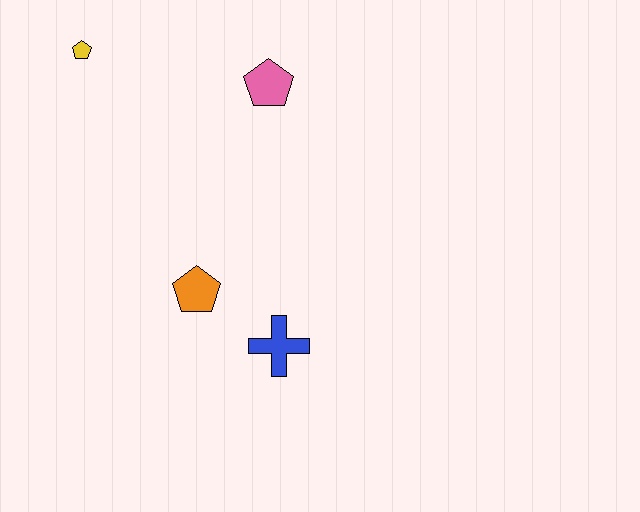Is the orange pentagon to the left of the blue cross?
Yes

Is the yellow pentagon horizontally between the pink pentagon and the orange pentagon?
No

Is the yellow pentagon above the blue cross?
Yes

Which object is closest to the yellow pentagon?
The pink pentagon is closest to the yellow pentagon.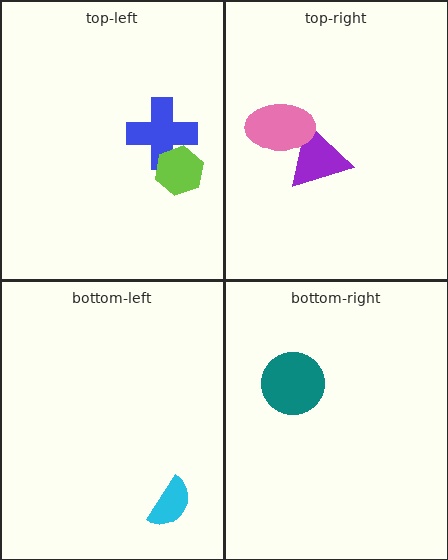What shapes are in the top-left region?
The blue cross, the lime hexagon.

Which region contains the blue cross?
The top-left region.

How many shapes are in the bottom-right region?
1.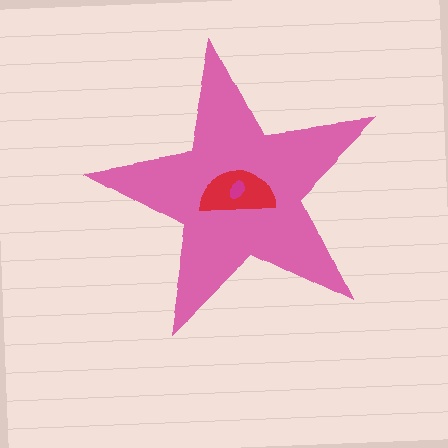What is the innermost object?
The magenta ellipse.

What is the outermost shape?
The pink star.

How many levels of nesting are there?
3.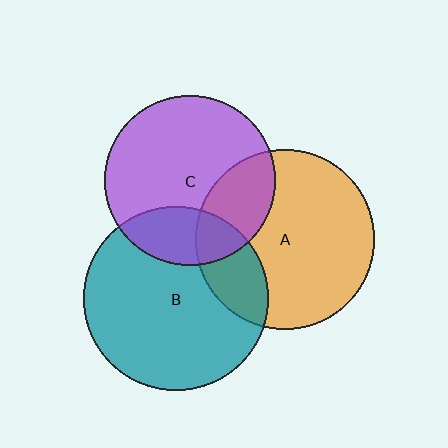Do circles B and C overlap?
Yes.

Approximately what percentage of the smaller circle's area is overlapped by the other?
Approximately 25%.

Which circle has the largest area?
Circle B (teal).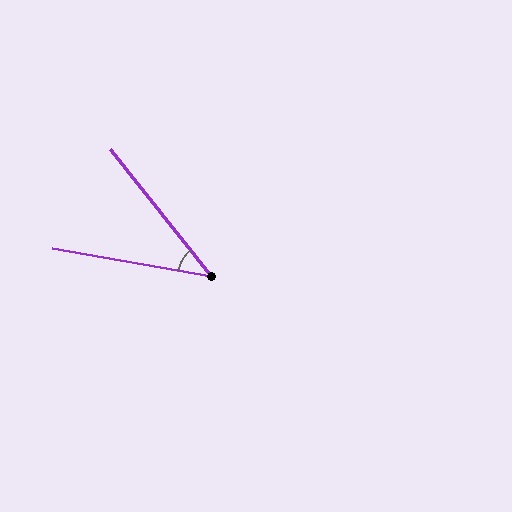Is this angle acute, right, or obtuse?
It is acute.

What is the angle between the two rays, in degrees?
Approximately 41 degrees.